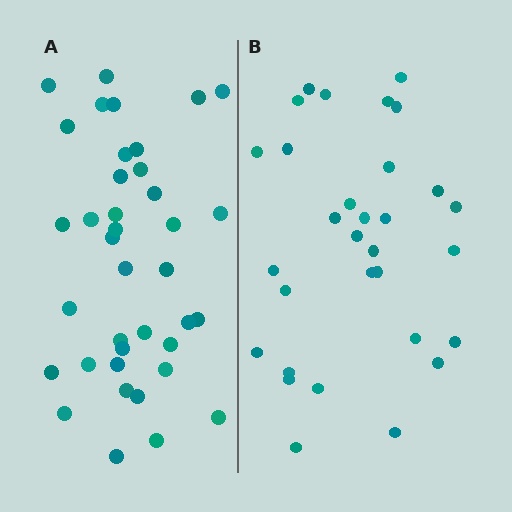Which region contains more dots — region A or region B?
Region A (the left region) has more dots.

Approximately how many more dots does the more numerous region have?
Region A has roughly 8 or so more dots than region B.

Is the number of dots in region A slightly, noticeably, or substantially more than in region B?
Region A has only slightly more — the two regions are fairly close. The ratio is roughly 1.2 to 1.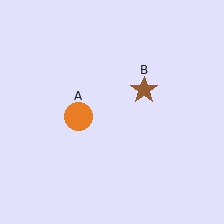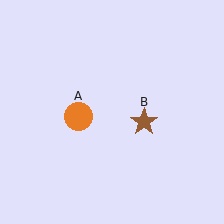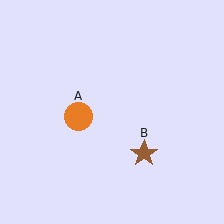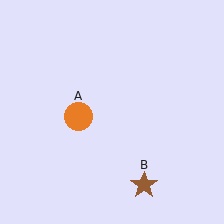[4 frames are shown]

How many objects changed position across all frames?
1 object changed position: brown star (object B).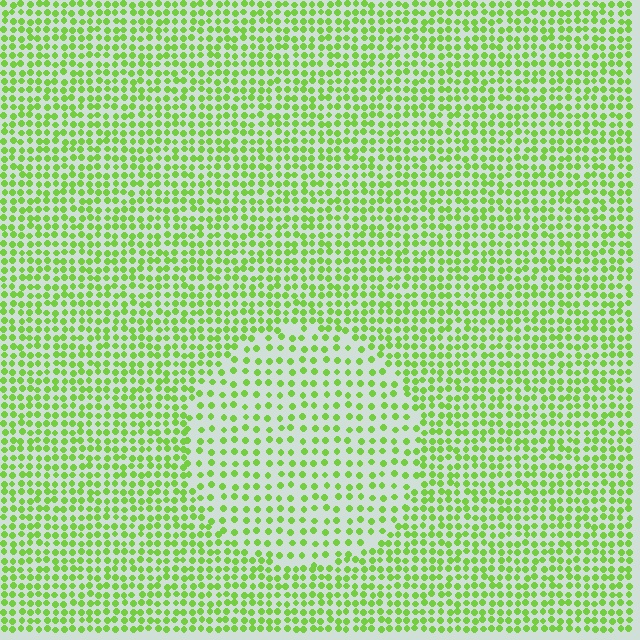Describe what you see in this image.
The image contains small lime elements arranged at two different densities. A circle-shaped region is visible where the elements are less densely packed than the surrounding area.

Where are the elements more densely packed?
The elements are more densely packed outside the circle boundary.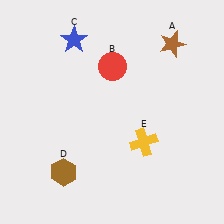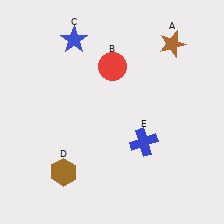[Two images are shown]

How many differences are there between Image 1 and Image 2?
There is 1 difference between the two images.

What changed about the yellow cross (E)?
In Image 1, E is yellow. In Image 2, it changed to blue.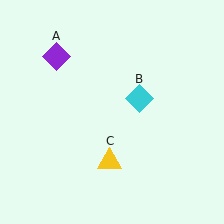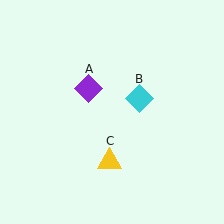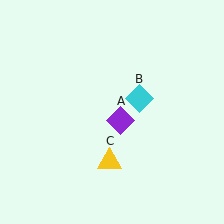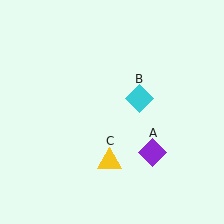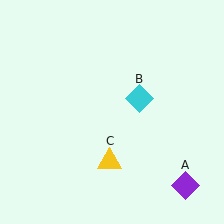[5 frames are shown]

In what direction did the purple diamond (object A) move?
The purple diamond (object A) moved down and to the right.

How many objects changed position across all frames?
1 object changed position: purple diamond (object A).